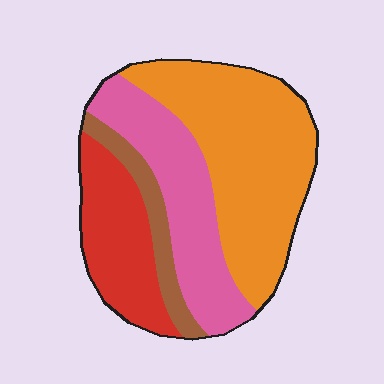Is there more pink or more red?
Pink.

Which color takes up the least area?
Brown, at roughly 10%.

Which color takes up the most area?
Orange, at roughly 45%.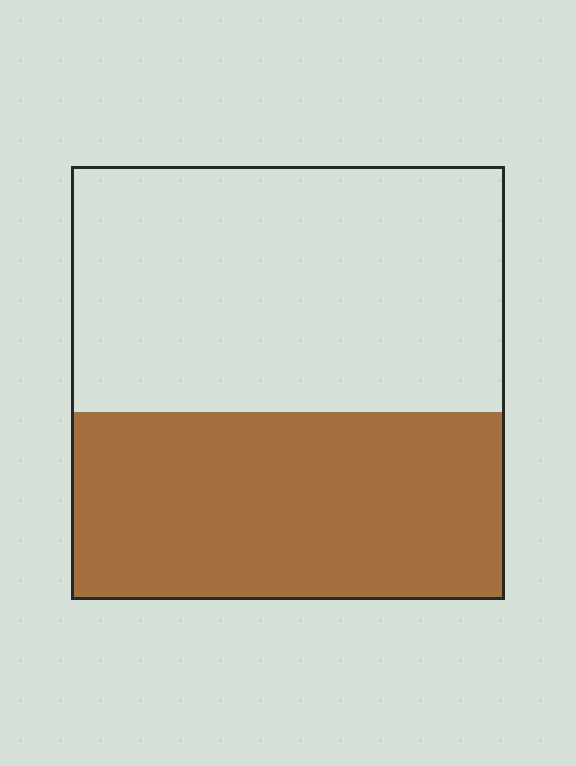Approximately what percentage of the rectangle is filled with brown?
Approximately 45%.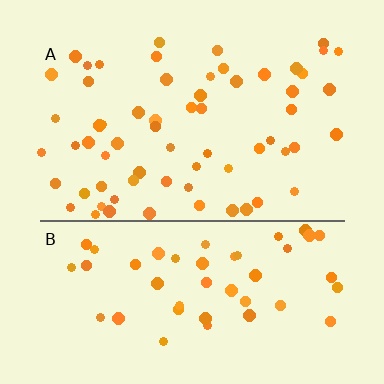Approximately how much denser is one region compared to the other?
Approximately 1.3× — region A over region B.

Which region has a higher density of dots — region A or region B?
A (the top).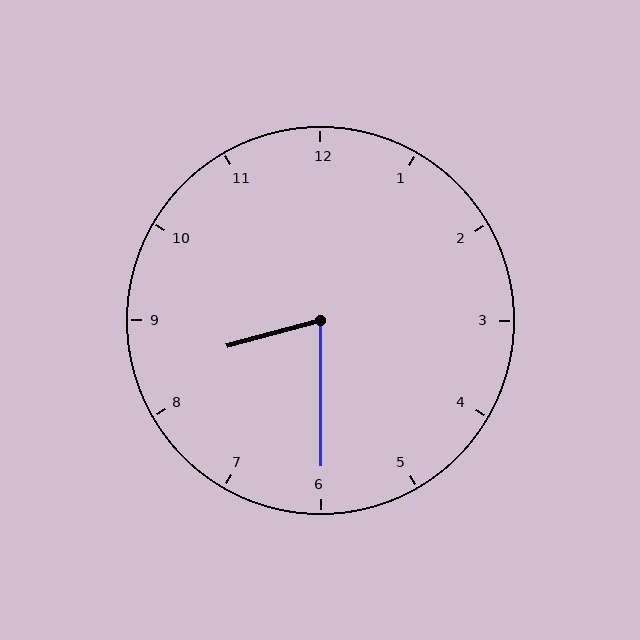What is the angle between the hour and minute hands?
Approximately 75 degrees.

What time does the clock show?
8:30.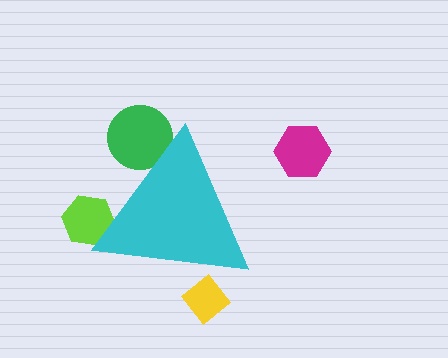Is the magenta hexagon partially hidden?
No, the magenta hexagon is fully visible.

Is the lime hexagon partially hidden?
Yes, the lime hexagon is partially hidden behind the cyan triangle.